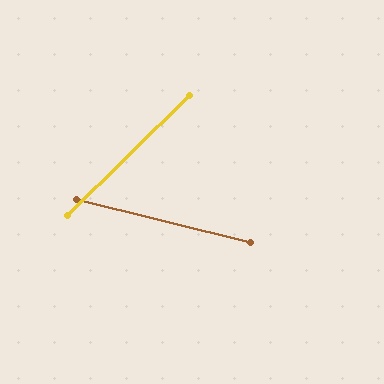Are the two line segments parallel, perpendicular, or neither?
Neither parallel nor perpendicular — they differ by about 58°.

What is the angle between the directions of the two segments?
Approximately 58 degrees.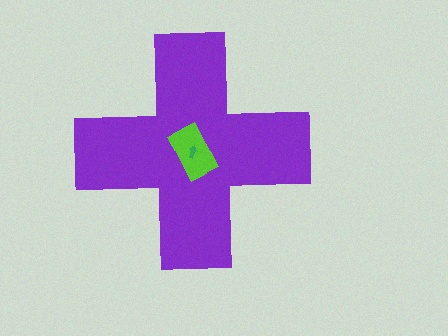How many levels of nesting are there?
3.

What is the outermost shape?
The purple cross.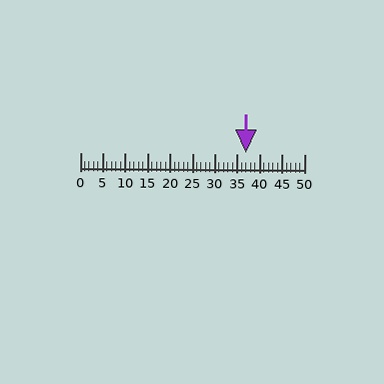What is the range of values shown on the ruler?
The ruler shows values from 0 to 50.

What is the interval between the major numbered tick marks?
The major tick marks are spaced 5 units apart.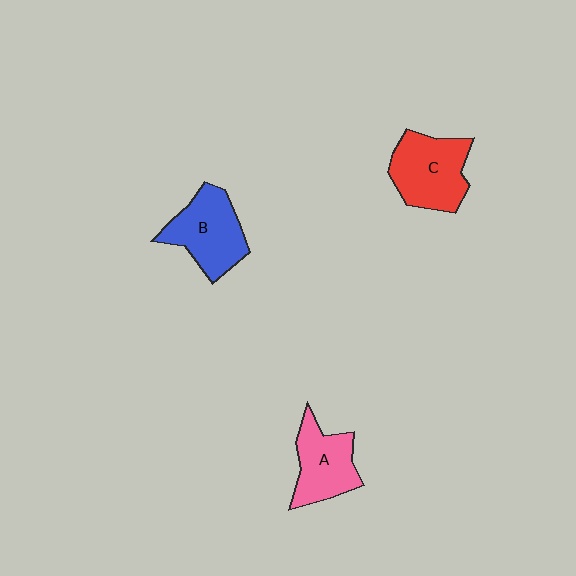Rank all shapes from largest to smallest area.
From largest to smallest: C (red), B (blue), A (pink).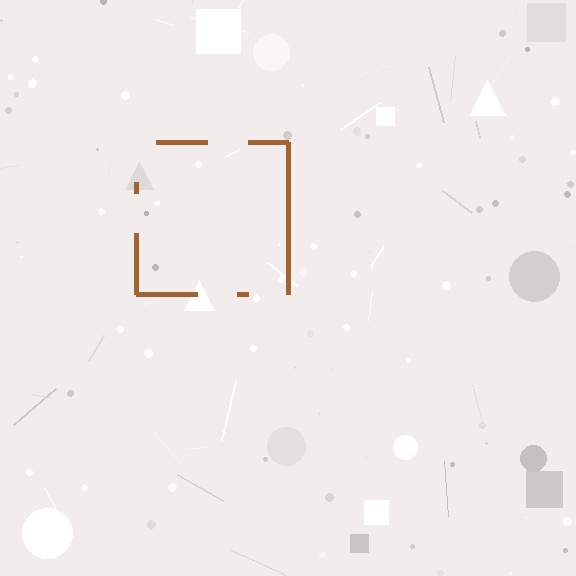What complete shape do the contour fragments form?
The contour fragments form a square.